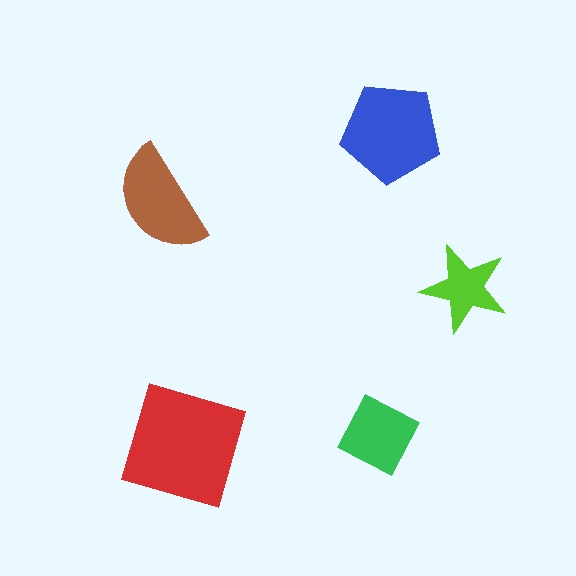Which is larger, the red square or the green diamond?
The red square.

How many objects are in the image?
There are 5 objects in the image.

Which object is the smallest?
The lime star.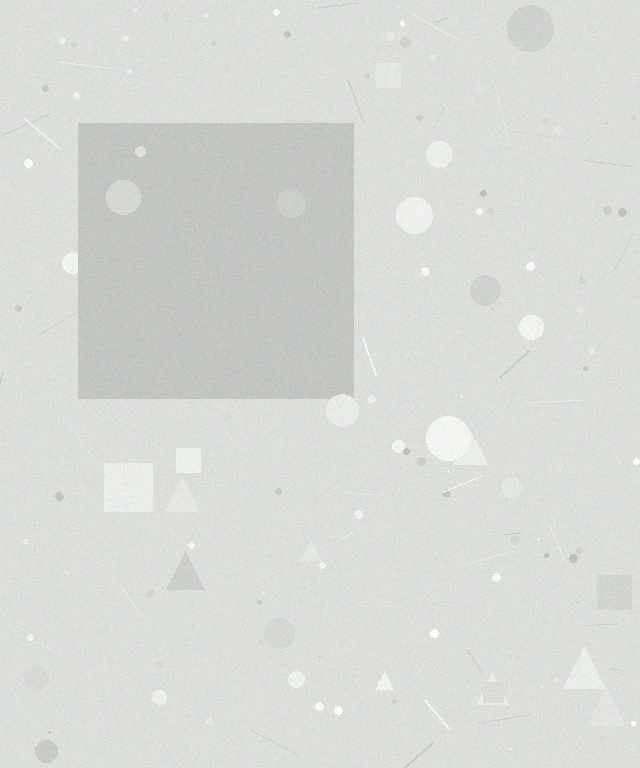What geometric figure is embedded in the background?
A square is embedded in the background.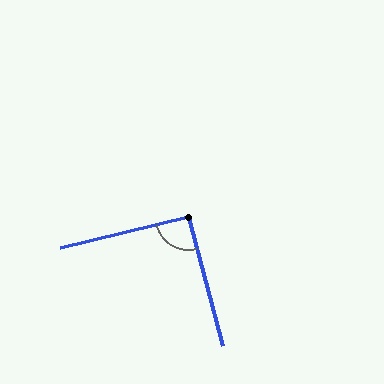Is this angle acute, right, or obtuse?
It is approximately a right angle.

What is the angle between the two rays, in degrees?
Approximately 91 degrees.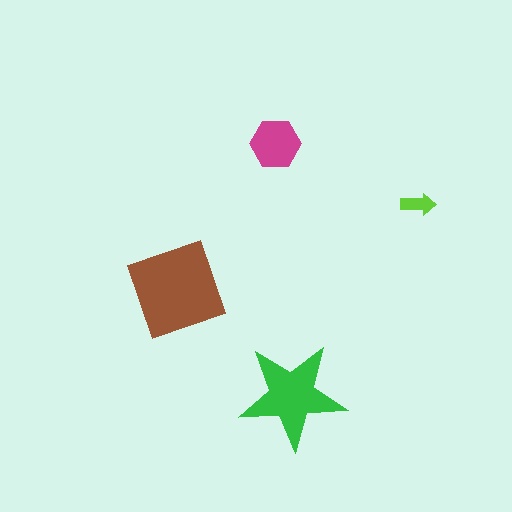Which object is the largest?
The brown diamond.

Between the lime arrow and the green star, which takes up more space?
The green star.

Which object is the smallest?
The lime arrow.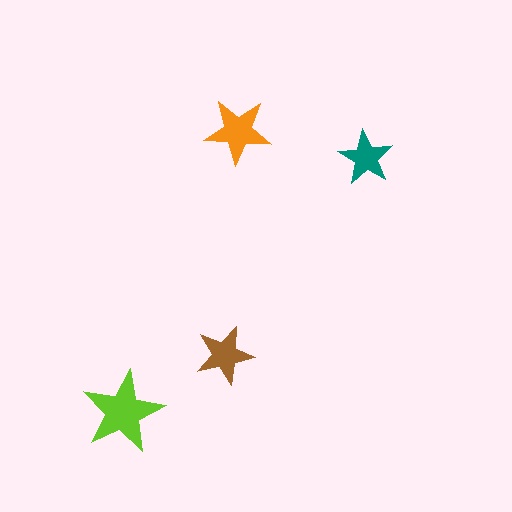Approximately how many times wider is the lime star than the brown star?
About 1.5 times wider.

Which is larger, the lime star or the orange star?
The lime one.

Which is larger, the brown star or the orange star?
The orange one.